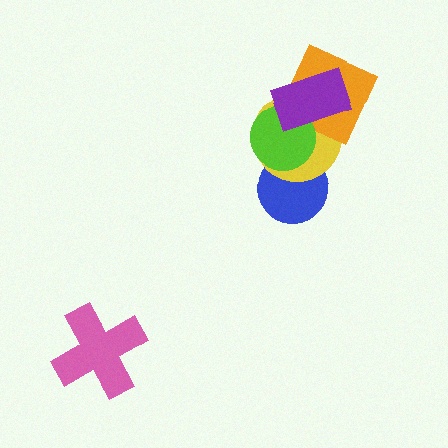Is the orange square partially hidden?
Yes, it is partially covered by another shape.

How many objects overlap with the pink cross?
0 objects overlap with the pink cross.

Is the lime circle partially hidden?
Yes, it is partially covered by another shape.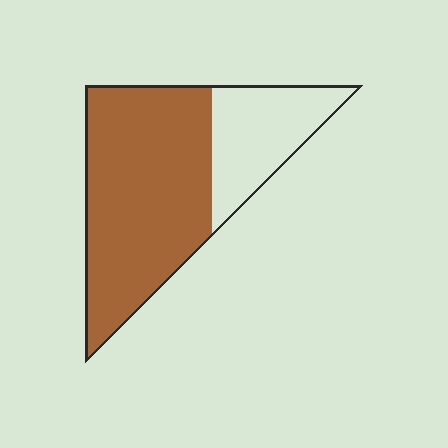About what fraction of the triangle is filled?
About two thirds (2/3).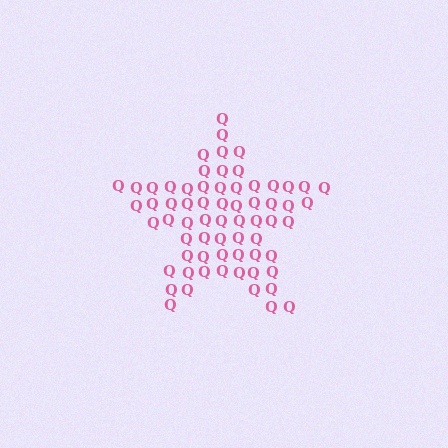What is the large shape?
The large shape is a star.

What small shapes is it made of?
It is made of small letter Q's.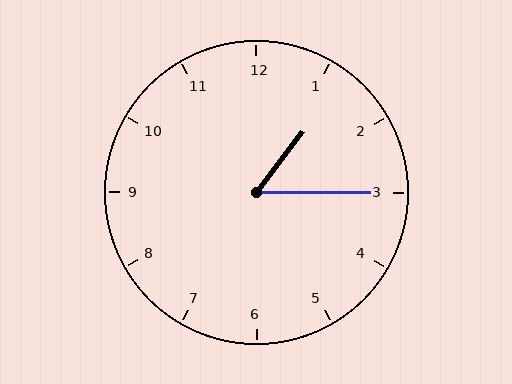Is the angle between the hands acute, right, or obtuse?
It is acute.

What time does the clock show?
1:15.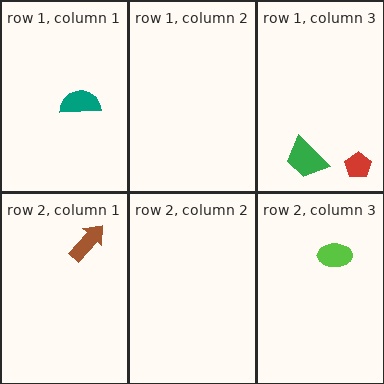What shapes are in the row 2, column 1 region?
The brown arrow.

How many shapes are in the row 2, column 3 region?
1.